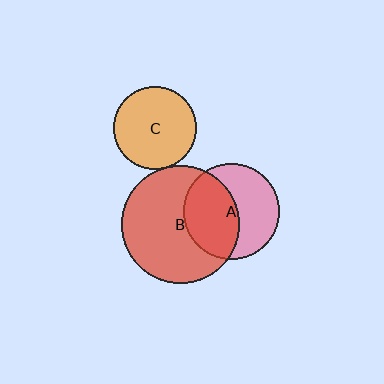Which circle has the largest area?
Circle B (red).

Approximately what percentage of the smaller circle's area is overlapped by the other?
Approximately 50%.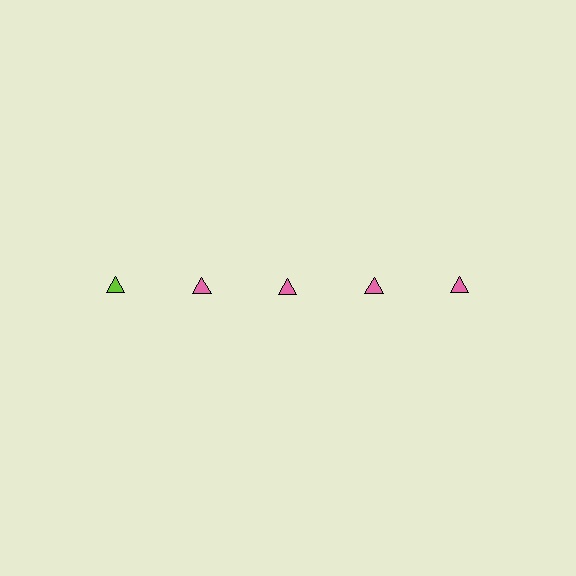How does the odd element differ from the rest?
It has a different color: lime instead of pink.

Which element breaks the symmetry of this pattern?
The lime triangle in the top row, leftmost column breaks the symmetry. All other shapes are pink triangles.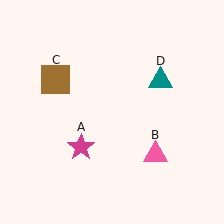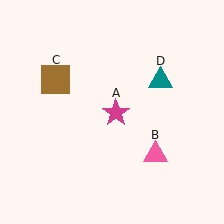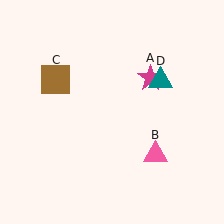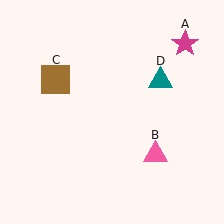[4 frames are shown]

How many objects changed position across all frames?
1 object changed position: magenta star (object A).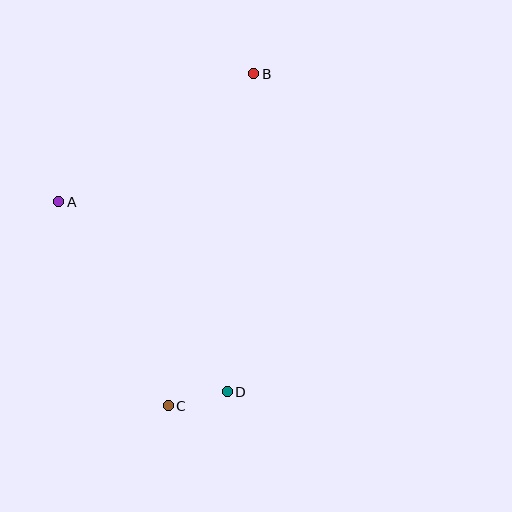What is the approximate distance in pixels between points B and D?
The distance between B and D is approximately 319 pixels.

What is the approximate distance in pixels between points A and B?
The distance between A and B is approximately 234 pixels.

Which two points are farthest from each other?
Points B and C are farthest from each other.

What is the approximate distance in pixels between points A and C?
The distance between A and C is approximately 232 pixels.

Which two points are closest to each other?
Points C and D are closest to each other.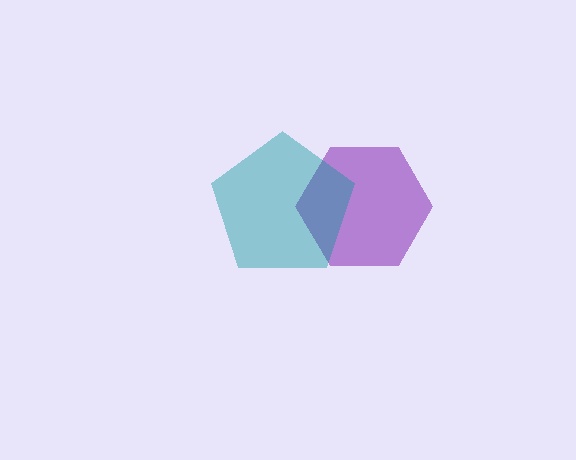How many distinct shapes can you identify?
There are 2 distinct shapes: a purple hexagon, a teal pentagon.